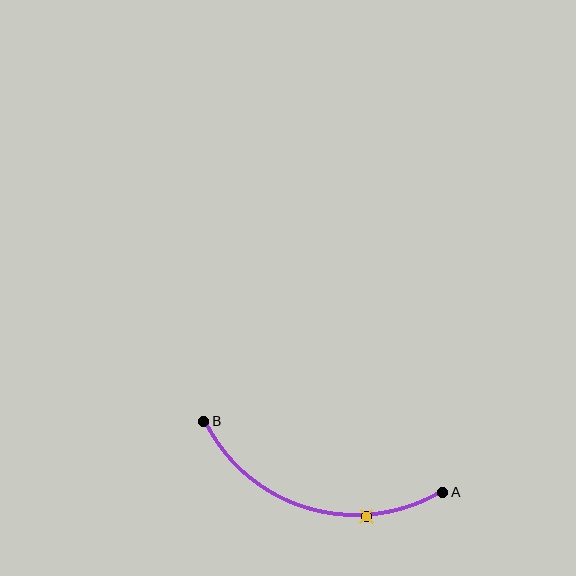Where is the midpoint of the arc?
The arc midpoint is the point on the curve farthest from the straight line joining A and B. It sits below that line.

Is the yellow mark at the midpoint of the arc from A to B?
No. The yellow mark lies on the arc but is closer to endpoint A. The arc midpoint would be at the point on the curve equidistant along the arc from both A and B.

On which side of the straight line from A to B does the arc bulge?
The arc bulges below the straight line connecting A and B.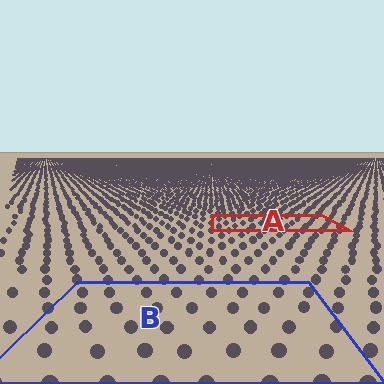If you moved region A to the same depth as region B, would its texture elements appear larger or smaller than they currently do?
They would appear larger. At a closer depth, the same texture elements are projected at a bigger on-screen size.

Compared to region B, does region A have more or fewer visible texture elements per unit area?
Region A has more texture elements per unit area — they are packed more densely because it is farther away.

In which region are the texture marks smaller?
The texture marks are smaller in region A, because it is farther away.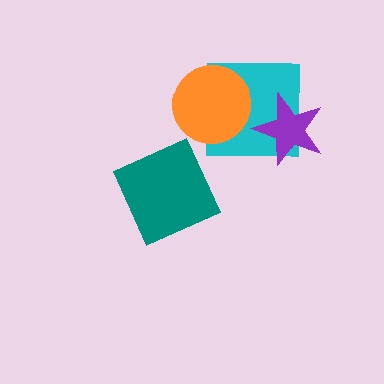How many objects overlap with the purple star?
1 object overlaps with the purple star.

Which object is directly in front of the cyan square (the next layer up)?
The purple star is directly in front of the cyan square.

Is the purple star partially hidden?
No, no other shape covers it.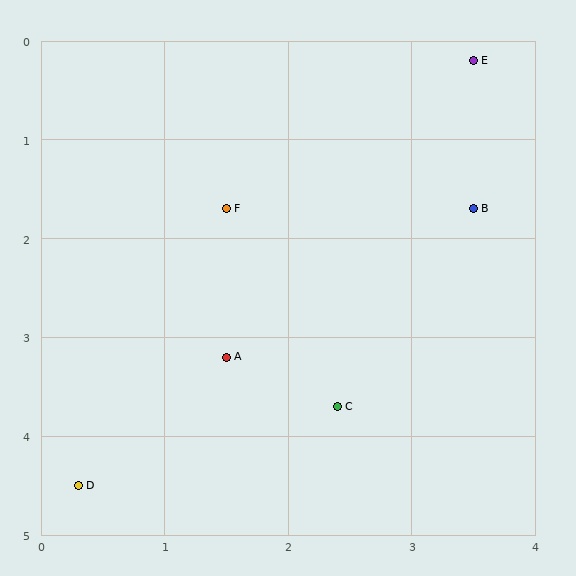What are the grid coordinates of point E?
Point E is at approximately (3.5, 0.2).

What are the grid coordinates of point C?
Point C is at approximately (2.4, 3.7).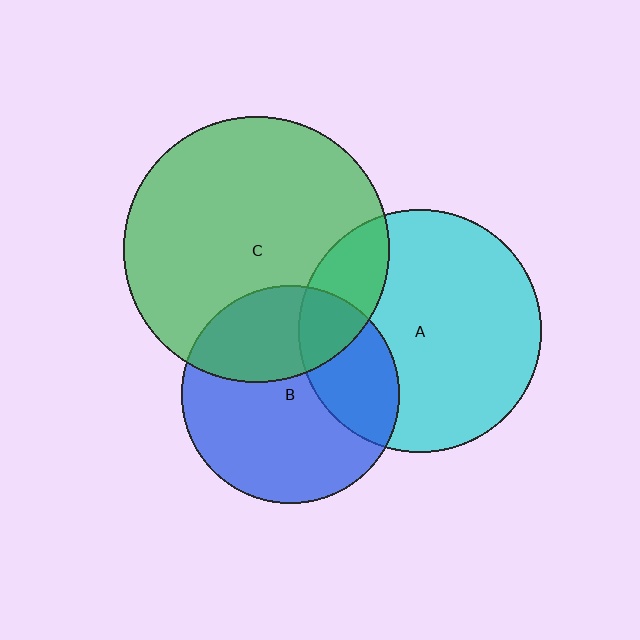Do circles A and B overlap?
Yes.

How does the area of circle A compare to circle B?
Approximately 1.2 times.